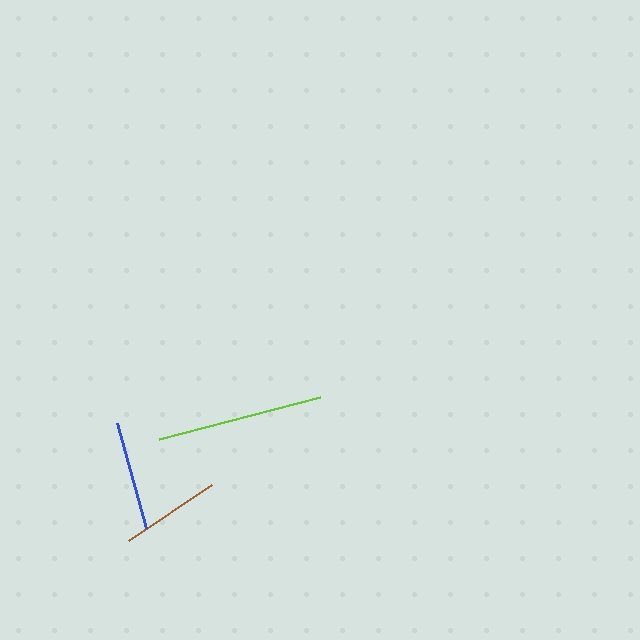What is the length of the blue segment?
The blue segment is approximately 108 pixels long.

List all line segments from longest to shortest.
From longest to shortest: lime, blue, brown.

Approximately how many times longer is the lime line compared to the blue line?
The lime line is approximately 1.5 times the length of the blue line.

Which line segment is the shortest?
The brown line is the shortest at approximately 100 pixels.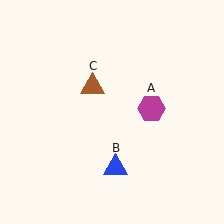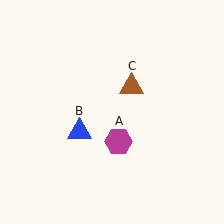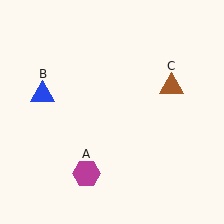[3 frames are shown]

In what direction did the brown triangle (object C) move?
The brown triangle (object C) moved right.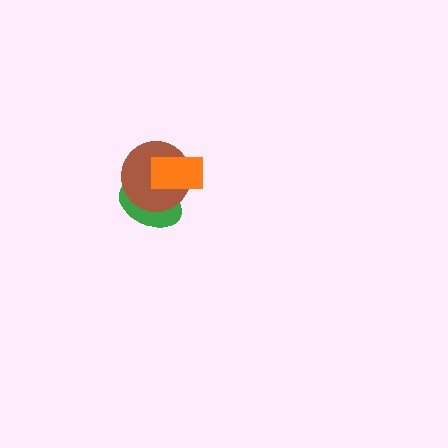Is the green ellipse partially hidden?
Yes, it is partially covered by another shape.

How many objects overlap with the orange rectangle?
2 objects overlap with the orange rectangle.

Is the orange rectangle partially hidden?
No, no other shape covers it.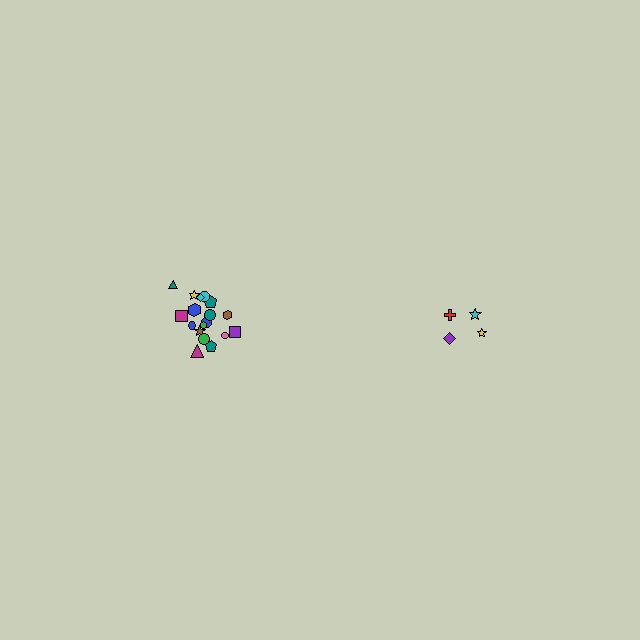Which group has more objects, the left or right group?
The left group.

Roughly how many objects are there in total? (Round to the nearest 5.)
Roughly 20 objects in total.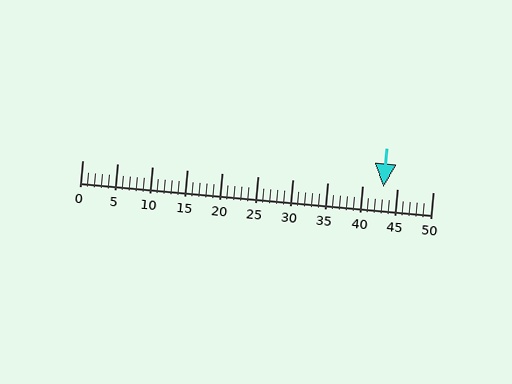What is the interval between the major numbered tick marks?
The major tick marks are spaced 5 units apart.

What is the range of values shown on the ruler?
The ruler shows values from 0 to 50.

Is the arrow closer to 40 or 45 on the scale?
The arrow is closer to 45.